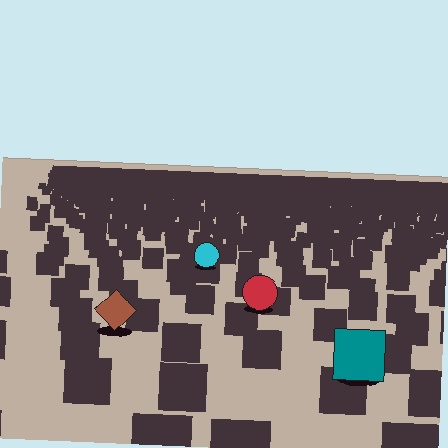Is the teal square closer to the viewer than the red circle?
Yes. The teal square is closer — you can tell from the texture gradient: the ground texture is coarser near it.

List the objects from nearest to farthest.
From nearest to farthest: the teal square, the brown diamond, the red circle, the cyan circle.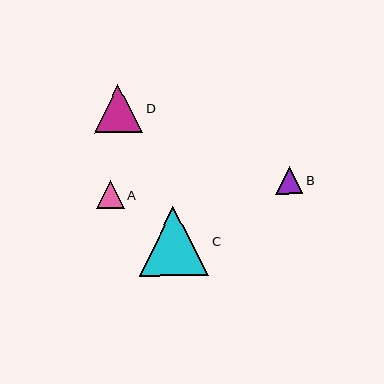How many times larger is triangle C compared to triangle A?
Triangle C is approximately 2.5 times the size of triangle A.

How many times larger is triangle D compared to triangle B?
Triangle D is approximately 1.8 times the size of triangle B.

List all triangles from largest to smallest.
From largest to smallest: C, D, A, B.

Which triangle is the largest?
Triangle C is the largest with a size of approximately 70 pixels.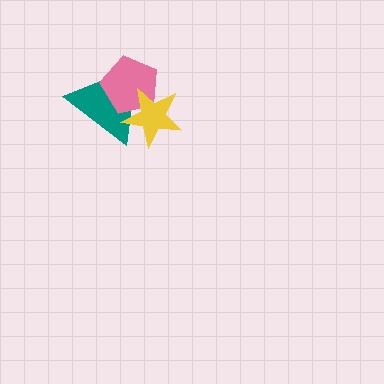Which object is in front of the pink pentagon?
The yellow star is in front of the pink pentagon.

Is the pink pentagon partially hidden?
Yes, it is partially covered by another shape.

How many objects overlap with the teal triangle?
2 objects overlap with the teal triangle.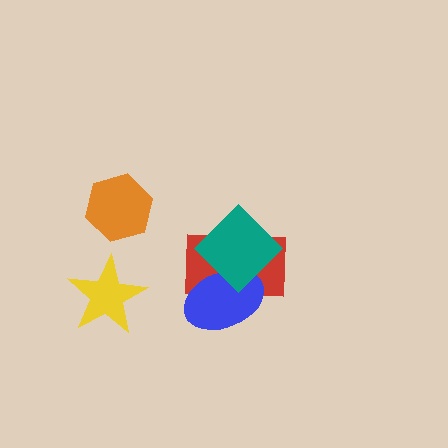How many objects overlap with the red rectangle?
2 objects overlap with the red rectangle.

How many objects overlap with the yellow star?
0 objects overlap with the yellow star.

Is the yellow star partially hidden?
No, no other shape covers it.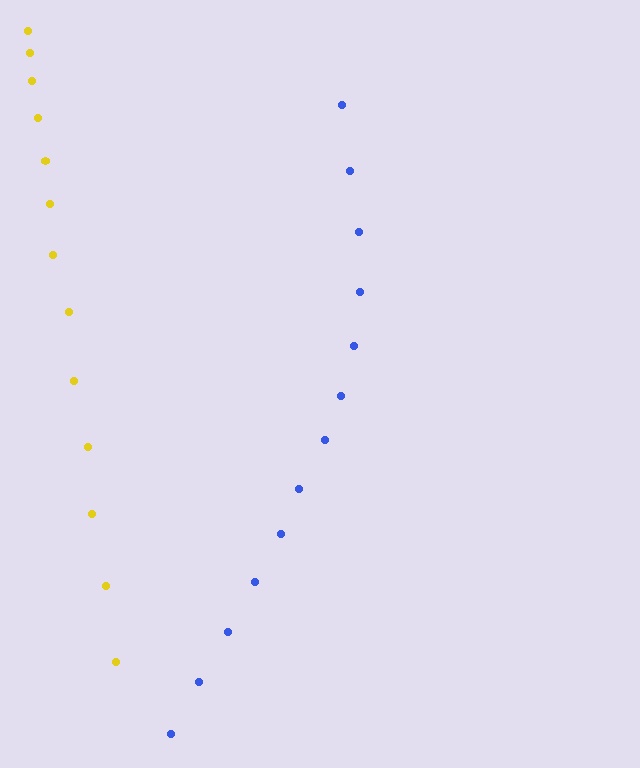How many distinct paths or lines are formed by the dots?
There are 2 distinct paths.